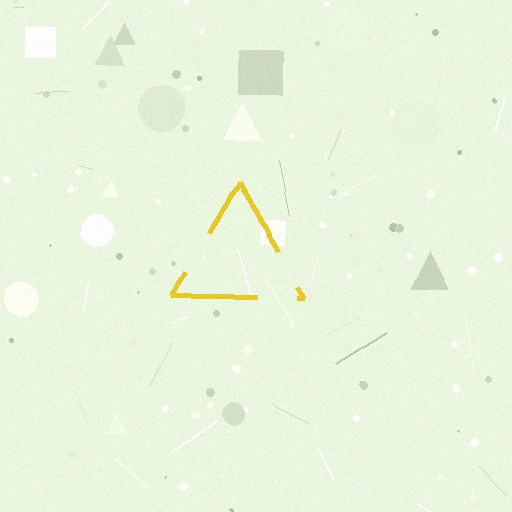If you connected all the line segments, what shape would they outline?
They would outline a triangle.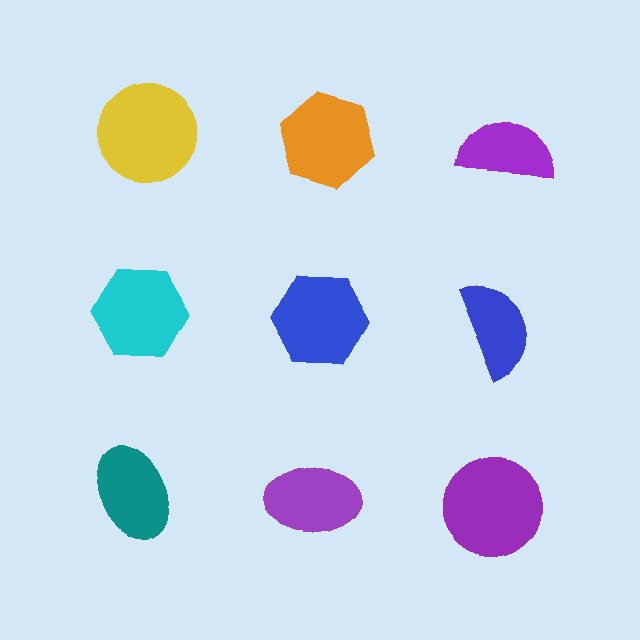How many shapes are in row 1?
3 shapes.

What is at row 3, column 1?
A teal ellipse.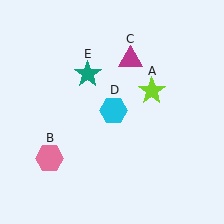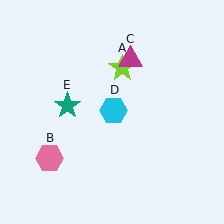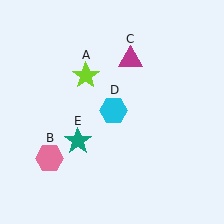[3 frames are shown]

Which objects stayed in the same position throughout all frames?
Pink hexagon (object B) and magenta triangle (object C) and cyan hexagon (object D) remained stationary.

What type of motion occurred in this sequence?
The lime star (object A), teal star (object E) rotated counterclockwise around the center of the scene.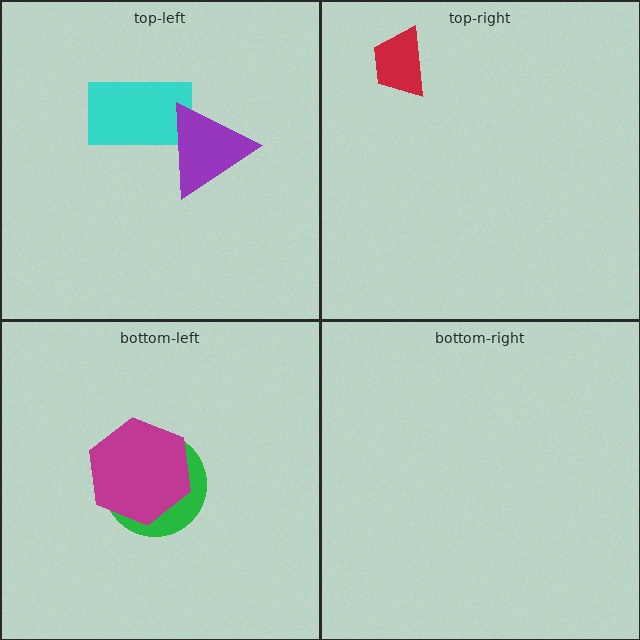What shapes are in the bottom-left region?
The green circle, the magenta hexagon.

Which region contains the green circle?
The bottom-left region.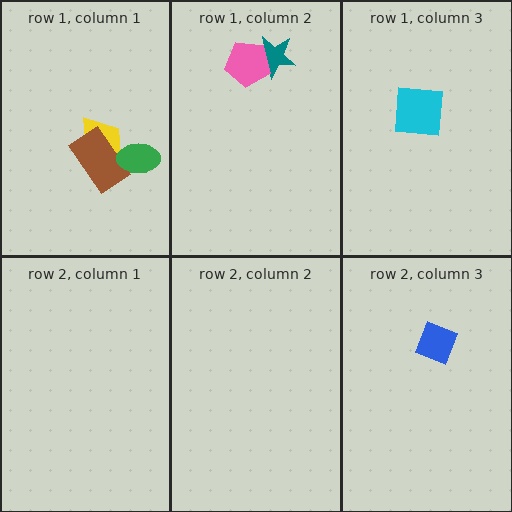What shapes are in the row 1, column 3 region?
The cyan square.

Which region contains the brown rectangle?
The row 1, column 1 region.